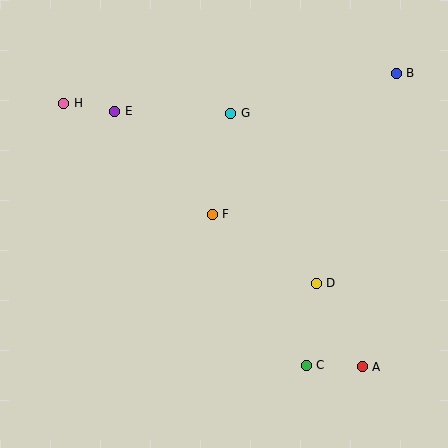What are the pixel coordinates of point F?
Point F is at (212, 214).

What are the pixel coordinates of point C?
Point C is at (306, 365).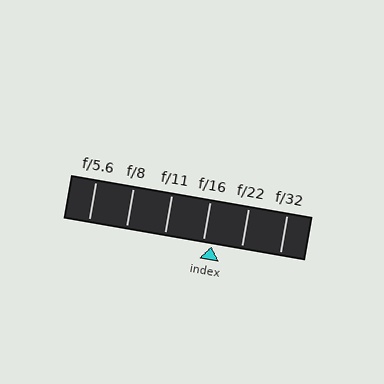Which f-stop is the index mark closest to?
The index mark is closest to f/16.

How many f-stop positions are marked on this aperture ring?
There are 6 f-stop positions marked.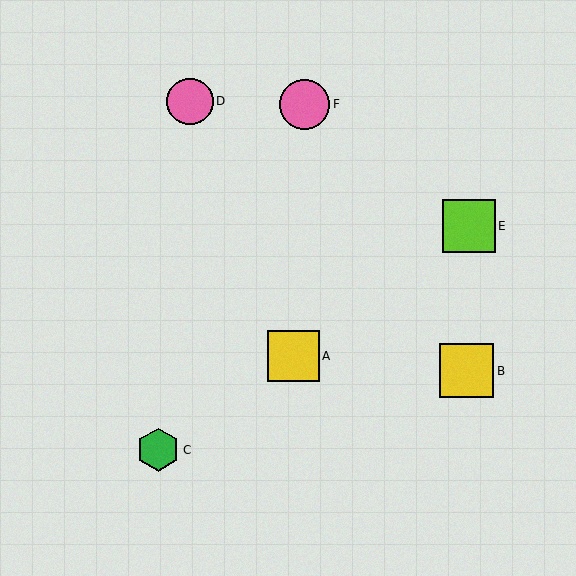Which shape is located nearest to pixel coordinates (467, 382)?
The yellow square (labeled B) at (467, 371) is nearest to that location.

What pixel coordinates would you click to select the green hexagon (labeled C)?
Click at (158, 450) to select the green hexagon C.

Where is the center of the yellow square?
The center of the yellow square is at (294, 356).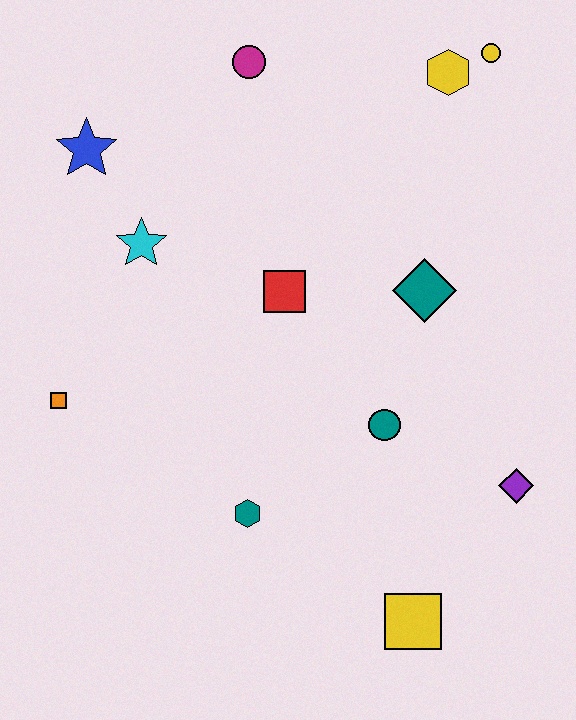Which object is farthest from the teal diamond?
The orange square is farthest from the teal diamond.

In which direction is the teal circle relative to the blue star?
The teal circle is to the right of the blue star.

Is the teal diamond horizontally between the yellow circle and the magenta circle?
Yes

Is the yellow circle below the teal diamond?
No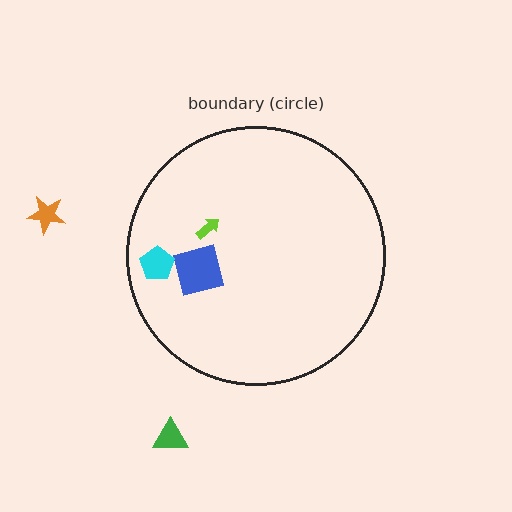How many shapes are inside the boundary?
3 inside, 2 outside.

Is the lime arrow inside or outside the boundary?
Inside.